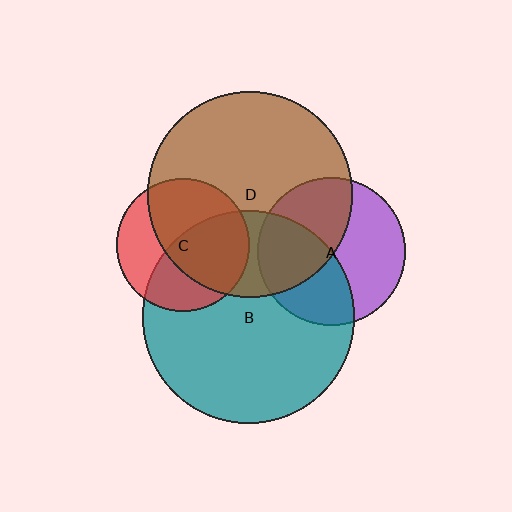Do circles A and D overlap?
Yes.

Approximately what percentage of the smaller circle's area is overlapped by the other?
Approximately 45%.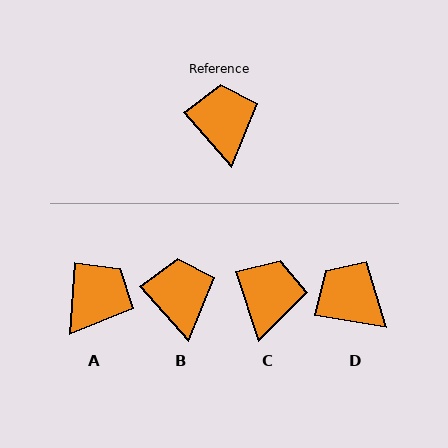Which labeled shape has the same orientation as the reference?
B.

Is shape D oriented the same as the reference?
No, it is off by about 39 degrees.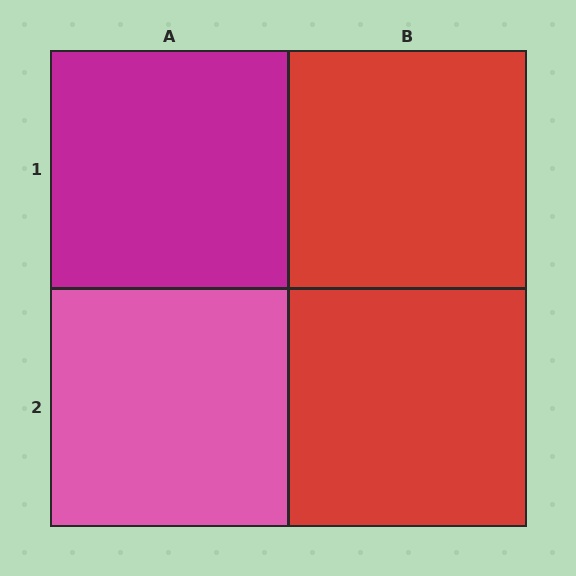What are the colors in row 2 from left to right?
Pink, red.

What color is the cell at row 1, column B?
Red.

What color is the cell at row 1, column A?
Magenta.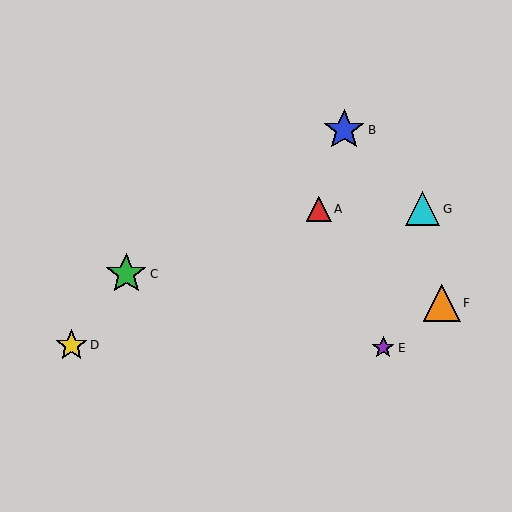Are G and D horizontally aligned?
No, G is at y≈209 and D is at y≈345.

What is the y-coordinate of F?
Object F is at y≈303.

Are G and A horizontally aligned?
Yes, both are at y≈209.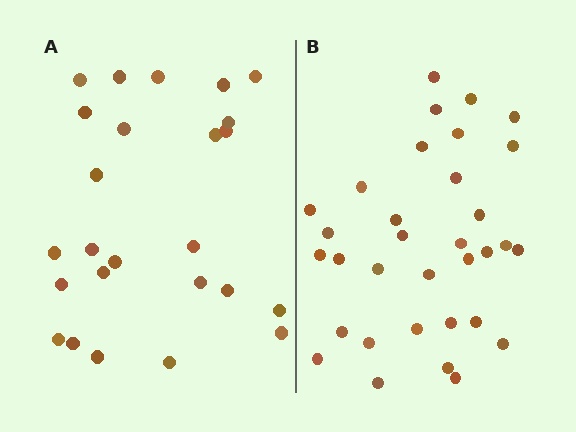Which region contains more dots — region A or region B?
Region B (the right region) has more dots.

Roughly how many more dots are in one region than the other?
Region B has roughly 8 or so more dots than region A.